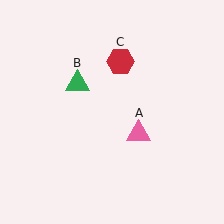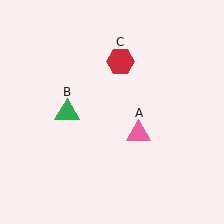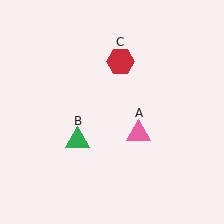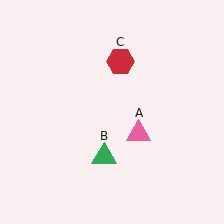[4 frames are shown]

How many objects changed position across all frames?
1 object changed position: green triangle (object B).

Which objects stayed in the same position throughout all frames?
Pink triangle (object A) and red hexagon (object C) remained stationary.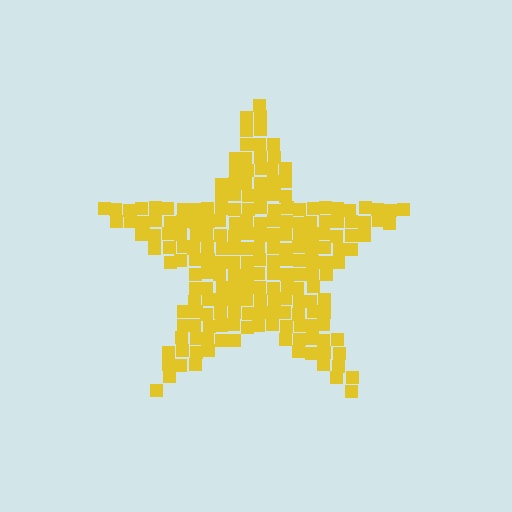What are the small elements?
The small elements are squares.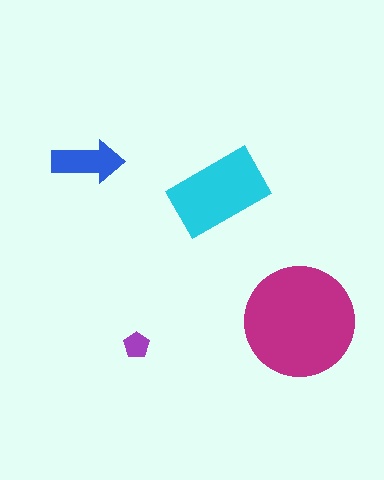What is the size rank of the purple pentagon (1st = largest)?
4th.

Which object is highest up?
The blue arrow is topmost.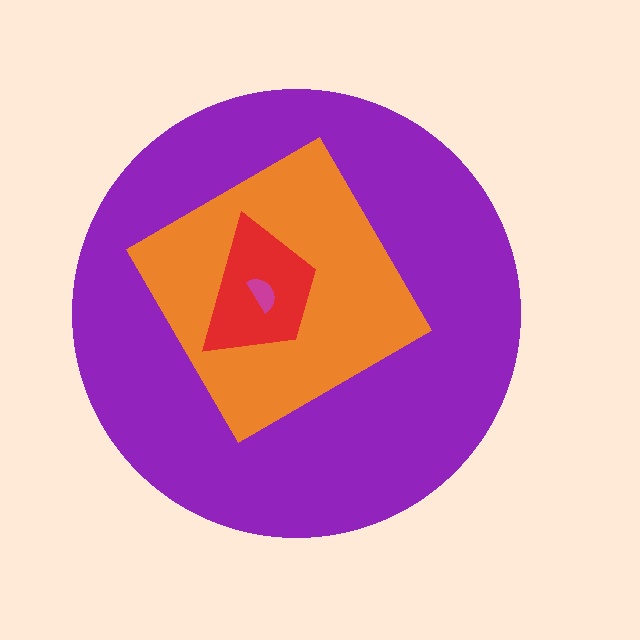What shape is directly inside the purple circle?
The orange diamond.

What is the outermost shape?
The purple circle.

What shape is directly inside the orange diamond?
The red trapezoid.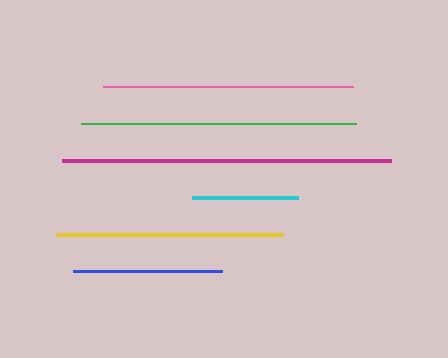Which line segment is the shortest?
The cyan line is the shortest at approximately 106 pixels.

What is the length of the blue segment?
The blue segment is approximately 149 pixels long.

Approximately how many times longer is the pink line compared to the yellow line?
The pink line is approximately 1.1 times the length of the yellow line.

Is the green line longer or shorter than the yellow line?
The green line is longer than the yellow line.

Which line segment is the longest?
The magenta line is the longest at approximately 329 pixels.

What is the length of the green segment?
The green segment is approximately 275 pixels long.